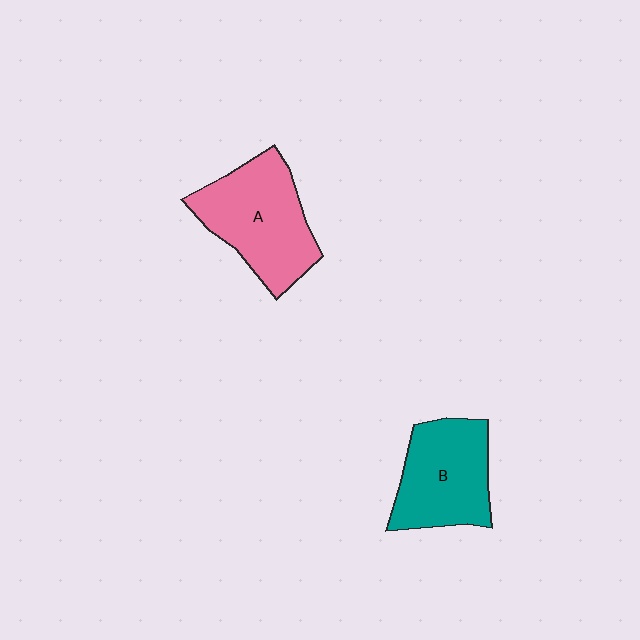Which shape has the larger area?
Shape A (pink).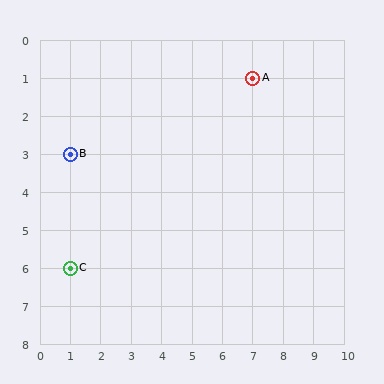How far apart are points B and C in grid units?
Points B and C are 3 rows apart.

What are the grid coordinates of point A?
Point A is at grid coordinates (7, 1).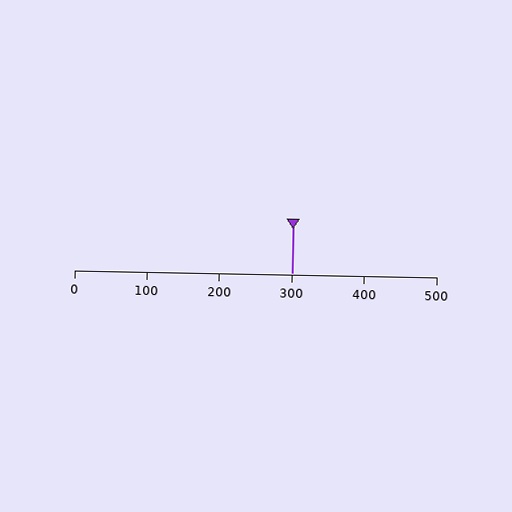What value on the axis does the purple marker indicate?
The marker indicates approximately 300.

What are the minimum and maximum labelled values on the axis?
The axis runs from 0 to 500.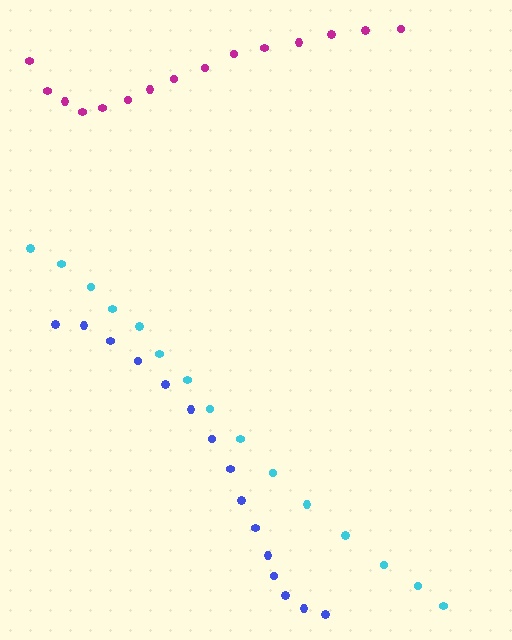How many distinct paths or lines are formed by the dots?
There are 3 distinct paths.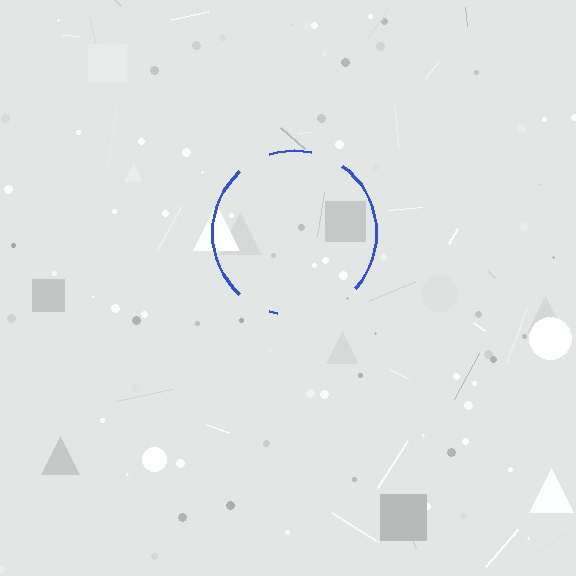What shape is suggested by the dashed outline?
The dashed outline suggests a circle.